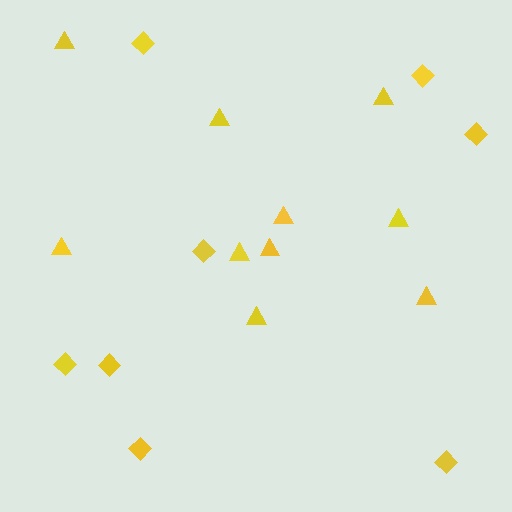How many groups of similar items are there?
There are 2 groups: one group of diamonds (8) and one group of triangles (10).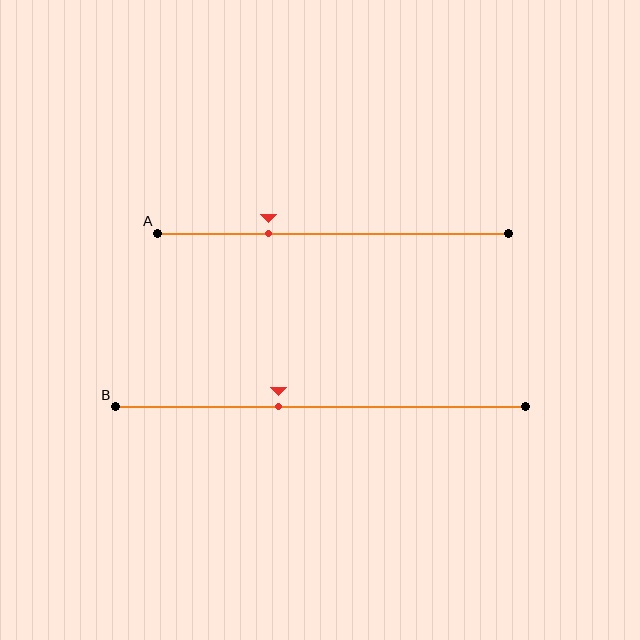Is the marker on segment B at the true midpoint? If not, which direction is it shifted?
No, the marker on segment B is shifted to the left by about 10% of the segment length.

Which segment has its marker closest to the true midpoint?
Segment B has its marker closest to the true midpoint.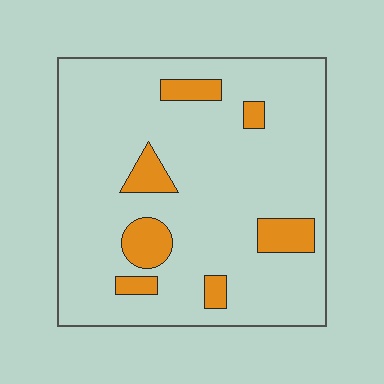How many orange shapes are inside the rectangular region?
7.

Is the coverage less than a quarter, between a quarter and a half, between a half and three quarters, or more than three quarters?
Less than a quarter.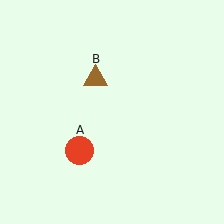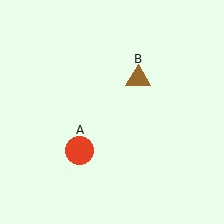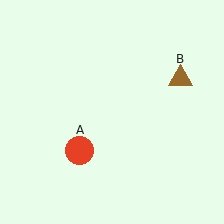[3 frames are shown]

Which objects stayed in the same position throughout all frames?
Red circle (object A) remained stationary.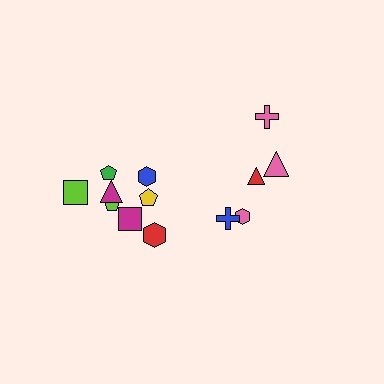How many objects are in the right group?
There are 5 objects.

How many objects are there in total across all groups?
There are 13 objects.